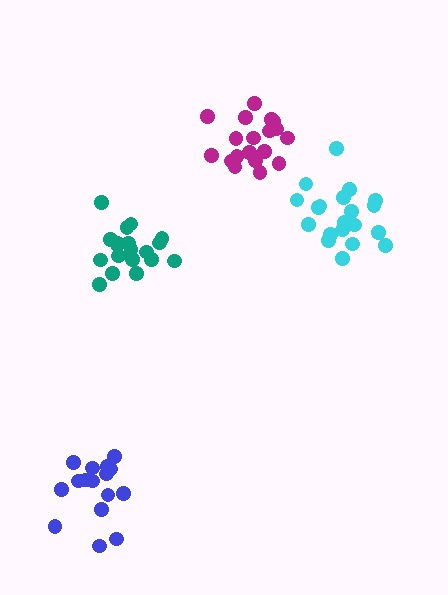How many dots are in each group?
Group 1: 21 dots, Group 2: 16 dots, Group 3: 19 dots, Group 4: 19 dots (75 total).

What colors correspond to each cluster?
The clusters are colored: cyan, blue, magenta, teal.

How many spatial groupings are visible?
There are 4 spatial groupings.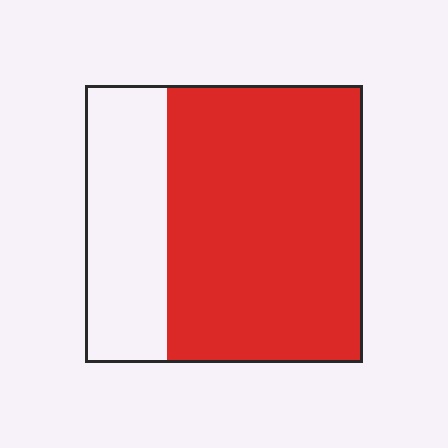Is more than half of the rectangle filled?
Yes.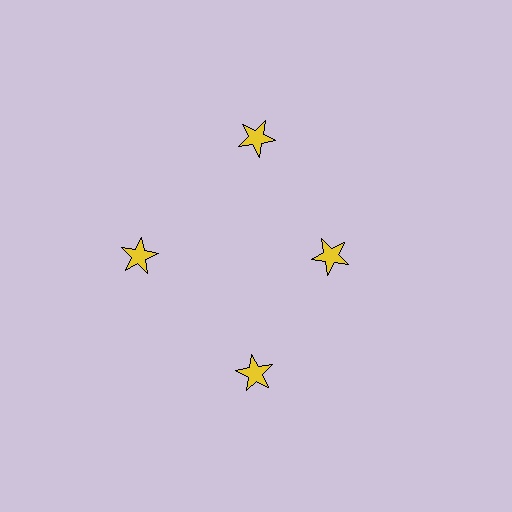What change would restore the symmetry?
The symmetry would be restored by moving it outward, back onto the ring so that all 4 stars sit at equal angles and equal distance from the center.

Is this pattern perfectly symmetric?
No. The 4 yellow stars are arranged in a ring, but one element near the 3 o'clock position is pulled inward toward the center, breaking the 4-fold rotational symmetry.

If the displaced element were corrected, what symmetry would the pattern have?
It would have 4-fold rotational symmetry — the pattern would map onto itself every 90 degrees.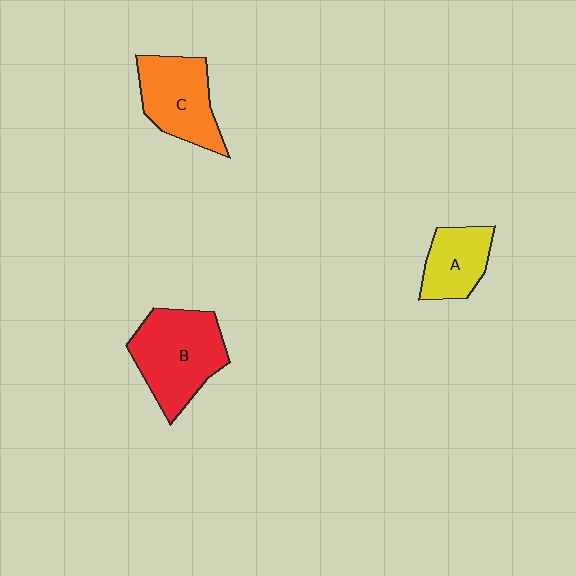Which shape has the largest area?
Shape B (red).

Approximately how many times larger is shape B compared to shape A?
Approximately 1.7 times.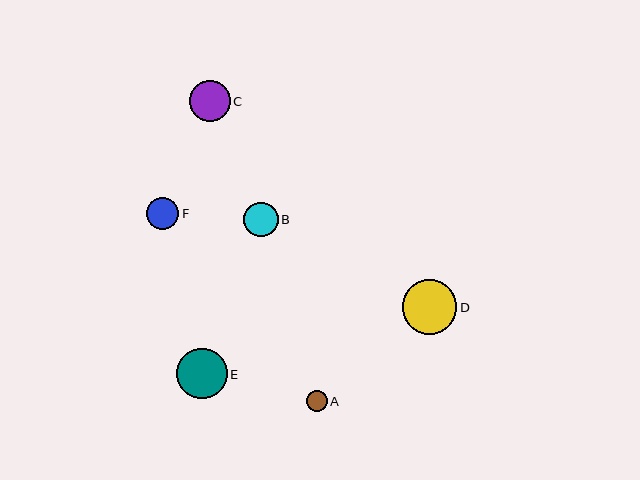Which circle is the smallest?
Circle A is the smallest with a size of approximately 21 pixels.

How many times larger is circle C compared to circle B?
Circle C is approximately 1.2 times the size of circle B.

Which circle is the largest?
Circle D is the largest with a size of approximately 55 pixels.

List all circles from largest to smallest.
From largest to smallest: D, E, C, B, F, A.